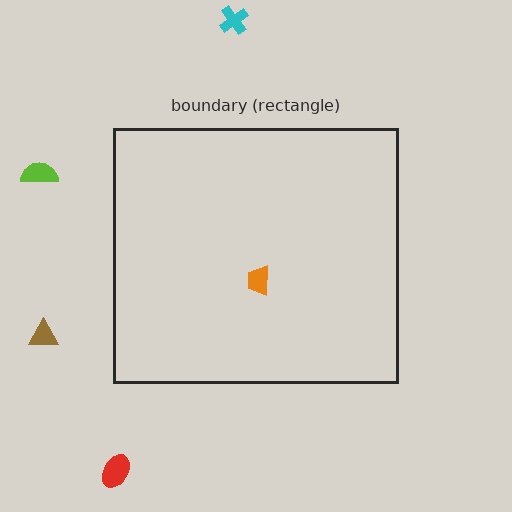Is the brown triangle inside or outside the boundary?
Outside.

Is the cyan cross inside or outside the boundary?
Outside.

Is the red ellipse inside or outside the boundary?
Outside.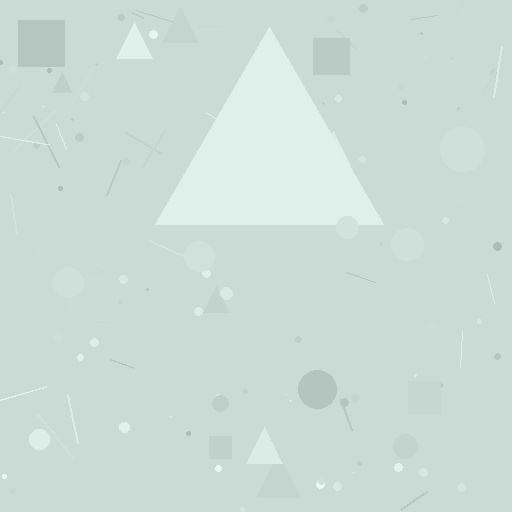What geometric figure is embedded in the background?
A triangle is embedded in the background.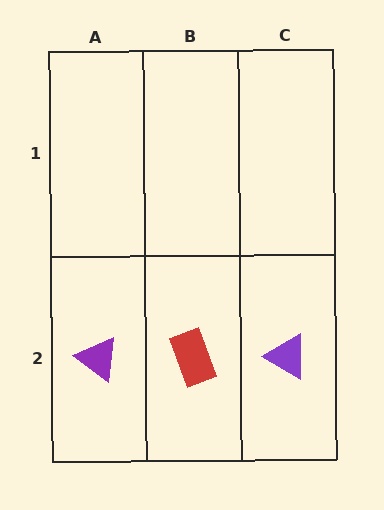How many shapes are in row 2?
3 shapes.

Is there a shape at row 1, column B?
No, that cell is empty.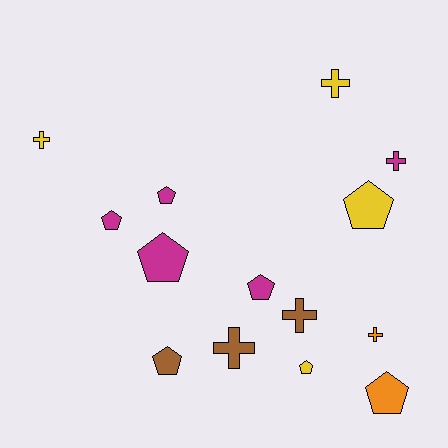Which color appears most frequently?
Magenta, with 5 objects.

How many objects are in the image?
There are 14 objects.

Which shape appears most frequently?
Pentagon, with 8 objects.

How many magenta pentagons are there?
There are 4 magenta pentagons.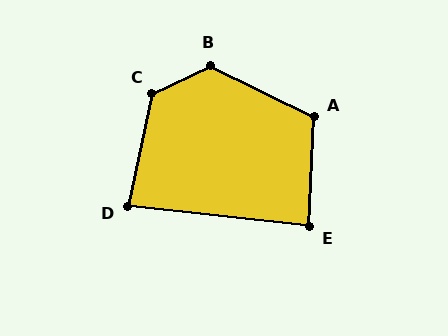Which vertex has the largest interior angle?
C, at approximately 128 degrees.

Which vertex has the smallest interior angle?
D, at approximately 84 degrees.